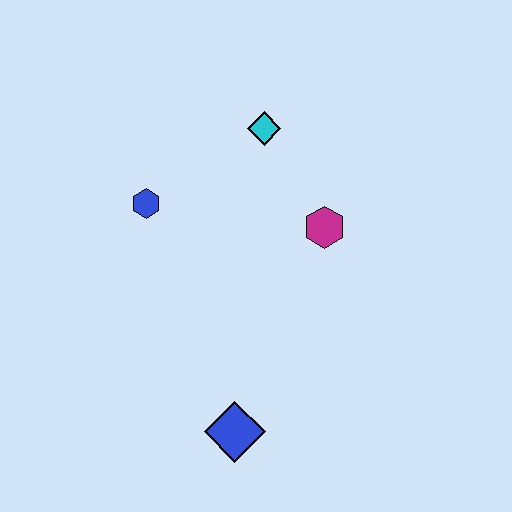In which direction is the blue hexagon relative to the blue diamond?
The blue hexagon is above the blue diamond.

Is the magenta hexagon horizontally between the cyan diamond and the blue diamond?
No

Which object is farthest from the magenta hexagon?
The blue diamond is farthest from the magenta hexagon.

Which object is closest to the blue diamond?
The magenta hexagon is closest to the blue diamond.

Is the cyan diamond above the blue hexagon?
Yes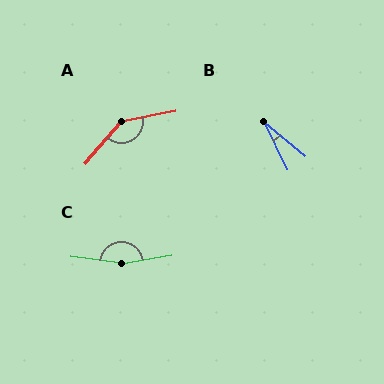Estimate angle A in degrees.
Approximately 141 degrees.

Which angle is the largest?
C, at approximately 163 degrees.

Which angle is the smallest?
B, at approximately 24 degrees.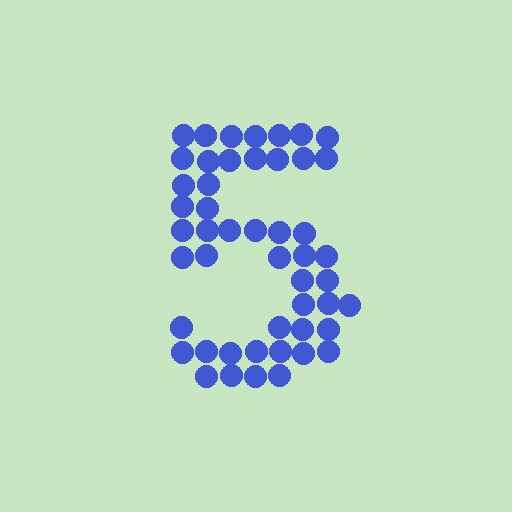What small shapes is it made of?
It is made of small circles.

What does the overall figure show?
The overall figure shows the digit 5.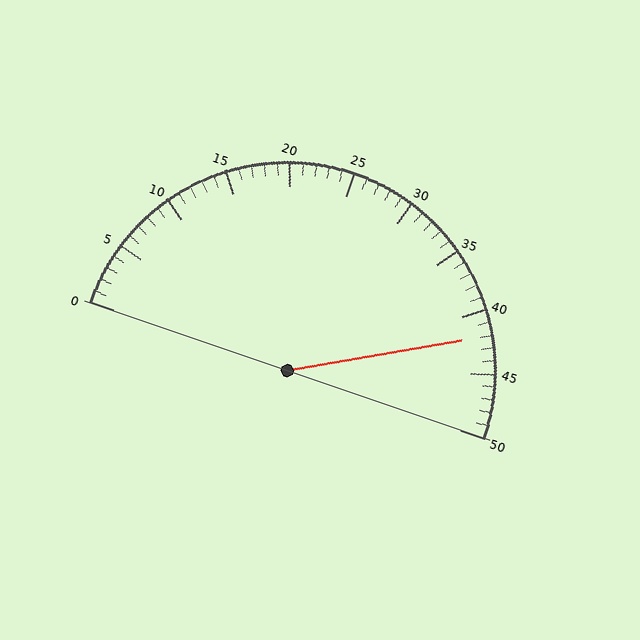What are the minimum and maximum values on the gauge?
The gauge ranges from 0 to 50.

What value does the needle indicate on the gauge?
The needle indicates approximately 42.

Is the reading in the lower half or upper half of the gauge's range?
The reading is in the upper half of the range (0 to 50).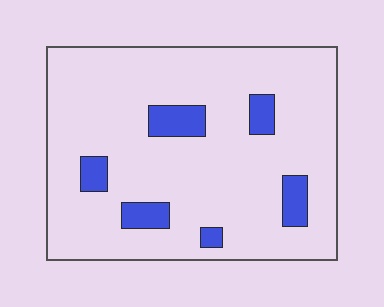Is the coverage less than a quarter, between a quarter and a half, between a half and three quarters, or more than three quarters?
Less than a quarter.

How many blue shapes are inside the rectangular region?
6.